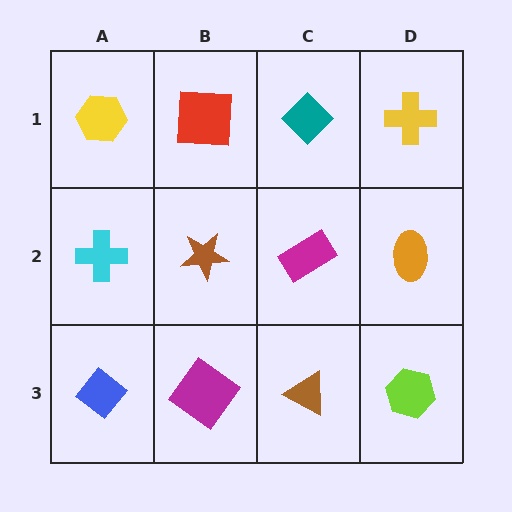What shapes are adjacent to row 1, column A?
A cyan cross (row 2, column A), a red square (row 1, column B).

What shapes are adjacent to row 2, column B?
A red square (row 1, column B), a magenta diamond (row 3, column B), a cyan cross (row 2, column A), a magenta rectangle (row 2, column C).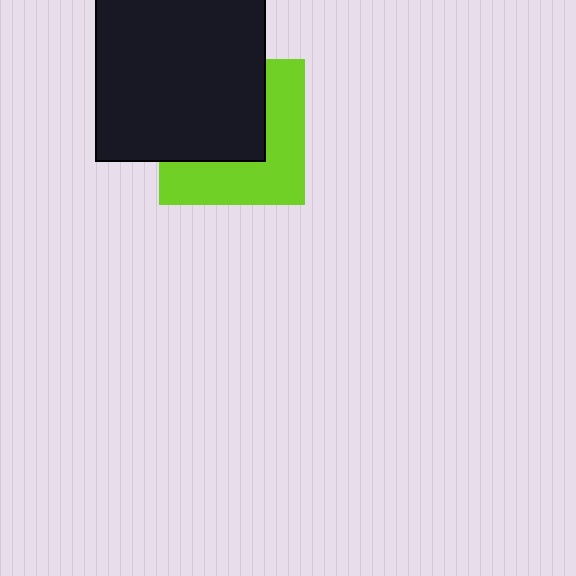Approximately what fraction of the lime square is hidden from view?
Roughly 51% of the lime square is hidden behind the black square.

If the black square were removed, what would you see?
You would see the complete lime square.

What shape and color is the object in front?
The object in front is a black square.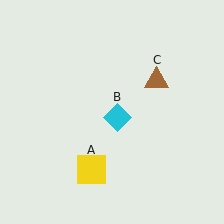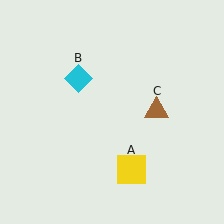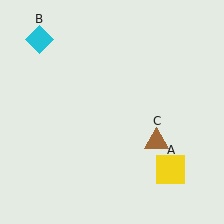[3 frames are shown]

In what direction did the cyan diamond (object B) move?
The cyan diamond (object B) moved up and to the left.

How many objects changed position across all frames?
3 objects changed position: yellow square (object A), cyan diamond (object B), brown triangle (object C).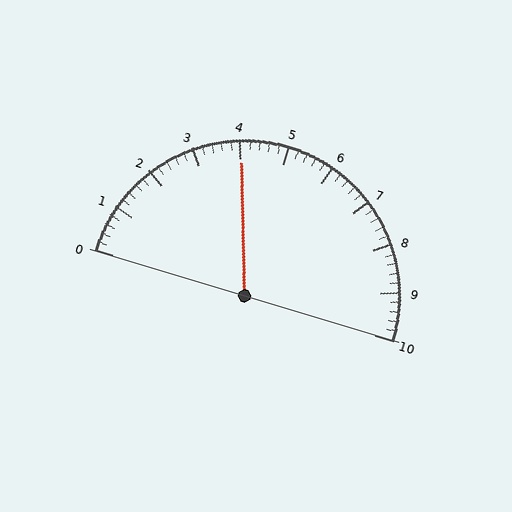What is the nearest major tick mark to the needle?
The nearest major tick mark is 4.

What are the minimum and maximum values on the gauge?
The gauge ranges from 0 to 10.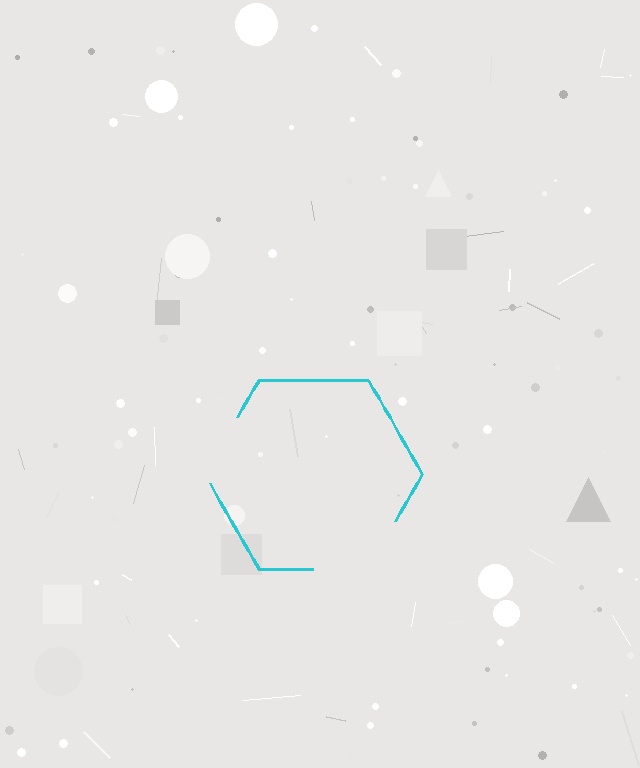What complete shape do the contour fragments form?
The contour fragments form a hexagon.